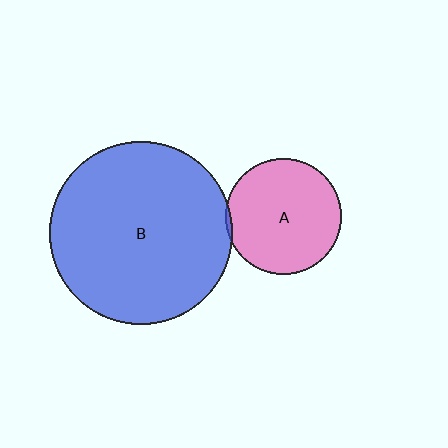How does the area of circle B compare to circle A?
Approximately 2.5 times.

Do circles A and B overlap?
Yes.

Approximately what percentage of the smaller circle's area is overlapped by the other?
Approximately 5%.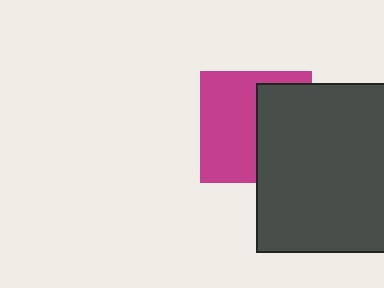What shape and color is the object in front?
The object in front is a dark gray square.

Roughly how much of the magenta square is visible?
About half of it is visible (roughly 55%).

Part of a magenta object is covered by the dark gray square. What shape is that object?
It is a square.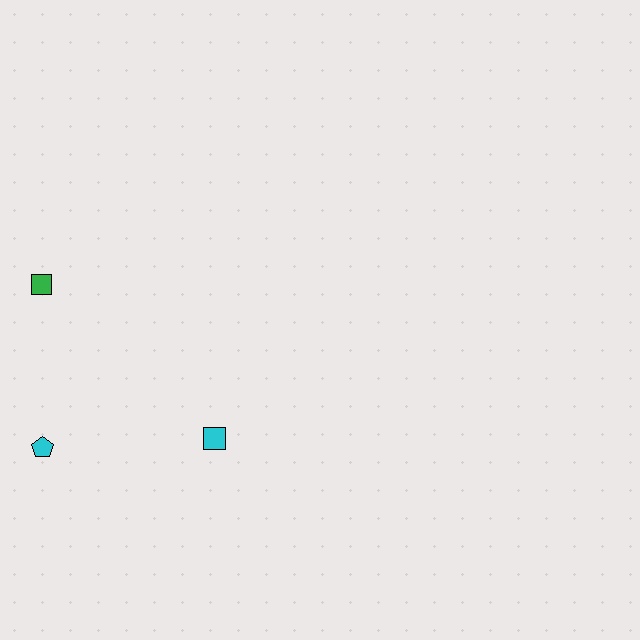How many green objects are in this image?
There is 1 green object.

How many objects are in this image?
There are 3 objects.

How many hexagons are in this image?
There are no hexagons.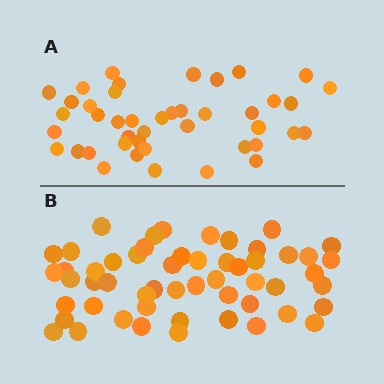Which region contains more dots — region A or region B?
Region B (the bottom region) has more dots.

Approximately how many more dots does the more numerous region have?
Region B has roughly 12 or so more dots than region A.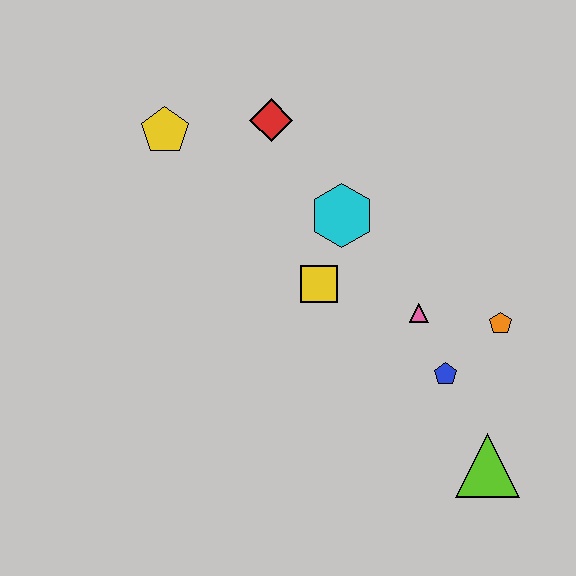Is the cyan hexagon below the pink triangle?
No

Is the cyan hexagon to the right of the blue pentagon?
No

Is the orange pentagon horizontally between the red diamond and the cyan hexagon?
No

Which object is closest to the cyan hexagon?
The yellow square is closest to the cyan hexagon.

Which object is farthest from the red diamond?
The lime triangle is farthest from the red diamond.